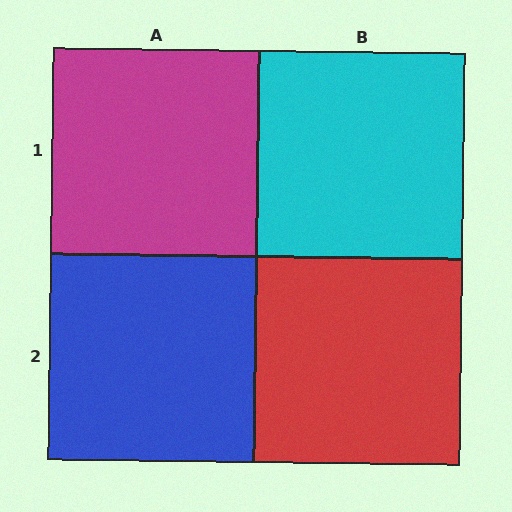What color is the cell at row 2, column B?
Red.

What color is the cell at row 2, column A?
Blue.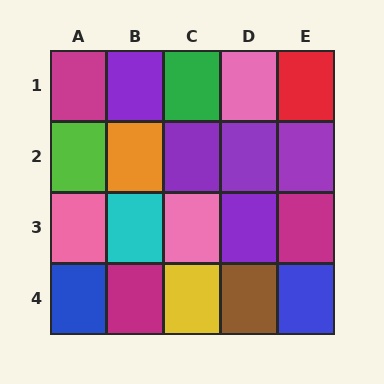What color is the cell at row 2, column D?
Purple.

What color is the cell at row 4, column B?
Magenta.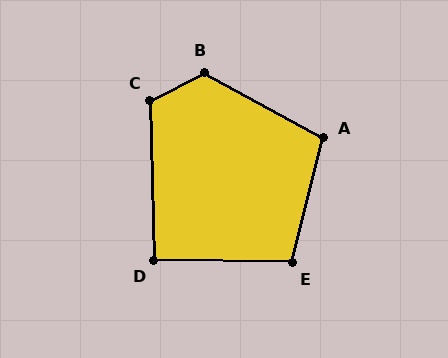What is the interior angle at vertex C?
Approximately 116 degrees (obtuse).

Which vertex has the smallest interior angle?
D, at approximately 92 degrees.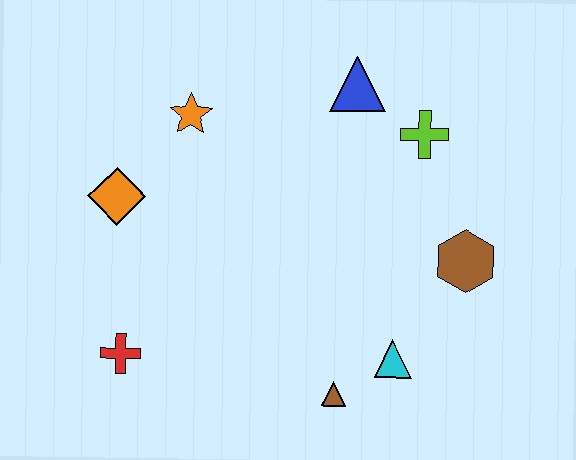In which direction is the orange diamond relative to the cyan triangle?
The orange diamond is to the left of the cyan triangle.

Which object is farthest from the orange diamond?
The brown hexagon is farthest from the orange diamond.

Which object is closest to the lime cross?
The blue triangle is closest to the lime cross.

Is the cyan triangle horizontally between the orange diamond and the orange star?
No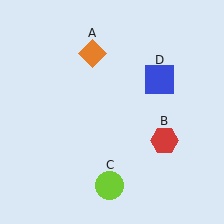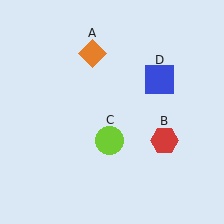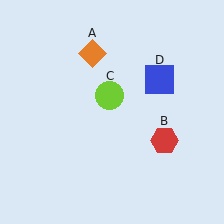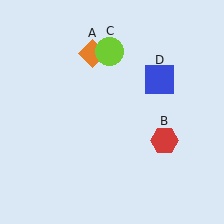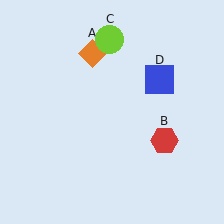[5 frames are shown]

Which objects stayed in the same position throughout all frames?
Orange diamond (object A) and red hexagon (object B) and blue square (object D) remained stationary.